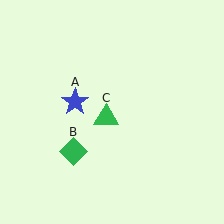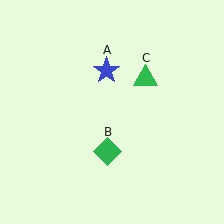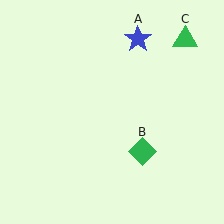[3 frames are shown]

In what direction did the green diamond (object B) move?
The green diamond (object B) moved right.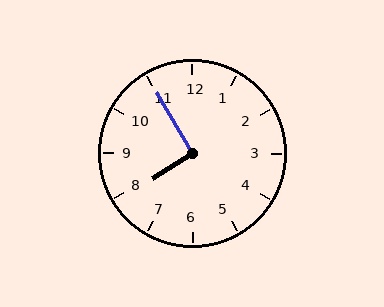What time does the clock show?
7:55.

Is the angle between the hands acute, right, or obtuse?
It is right.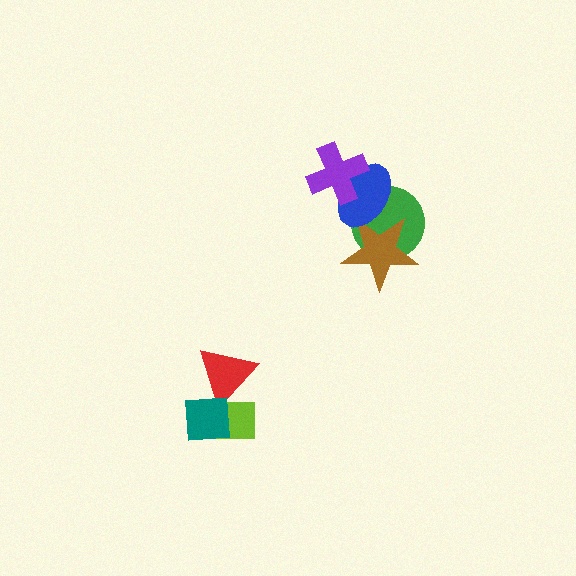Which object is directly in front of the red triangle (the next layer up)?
The lime rectangle is directly in front of the red triangle.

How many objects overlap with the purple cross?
1 object overlaps with the purple cross.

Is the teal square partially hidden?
No, no other shape covers it.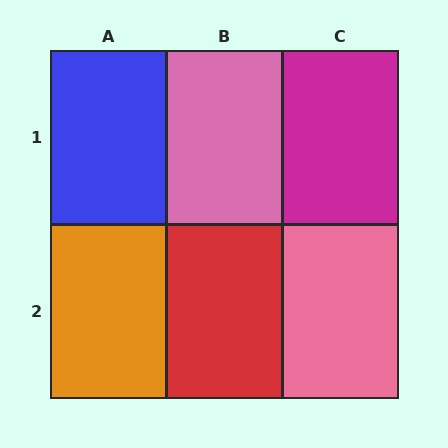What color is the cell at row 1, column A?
Blue.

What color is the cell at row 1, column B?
Pink.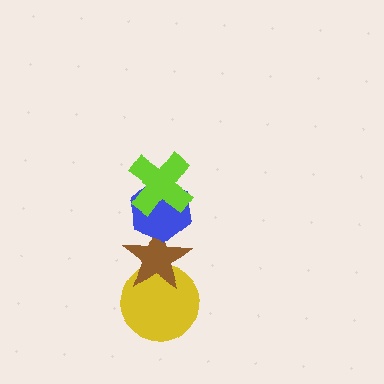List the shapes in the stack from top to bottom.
From top to bottom: the lime cross, the blue hexagon, the brown star, the yellow circle.